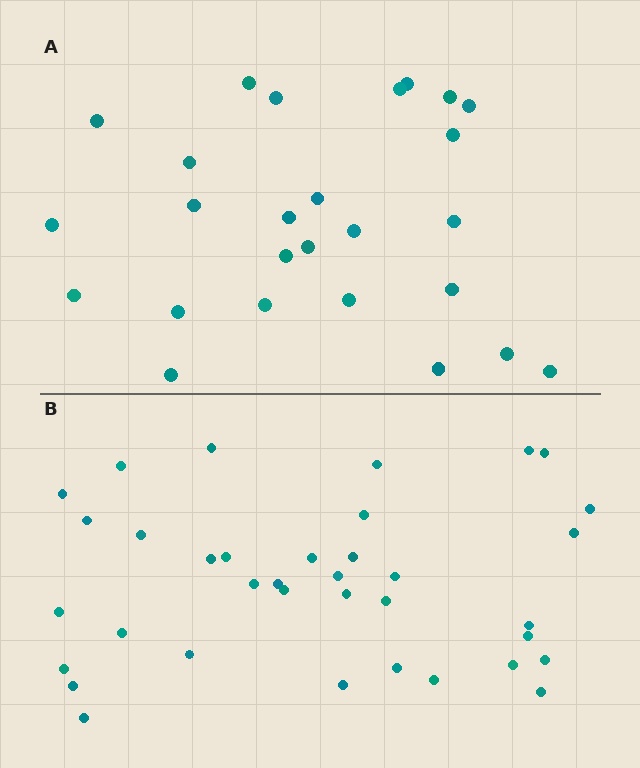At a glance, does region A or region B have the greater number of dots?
Region B (the bottom region) has more dots.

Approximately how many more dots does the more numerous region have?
Region B has roughly 10 or so more dots than region A.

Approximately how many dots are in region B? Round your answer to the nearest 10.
About 40 dots. (The exact count is 36, which rounds to 40.)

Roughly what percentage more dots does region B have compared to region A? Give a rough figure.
About 40% more.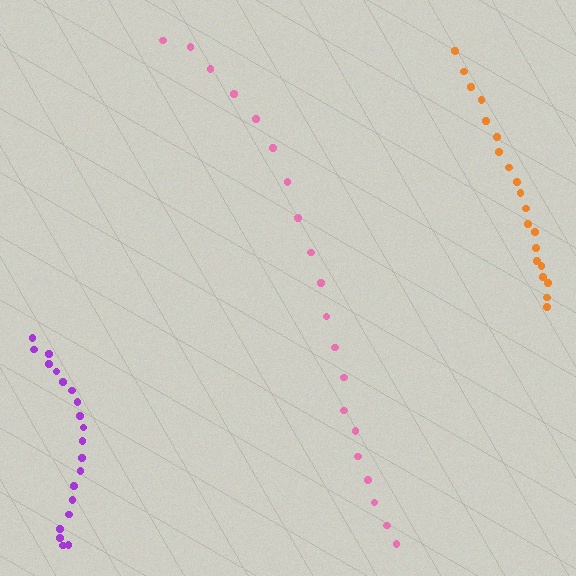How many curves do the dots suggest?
There are 3 distinct paths.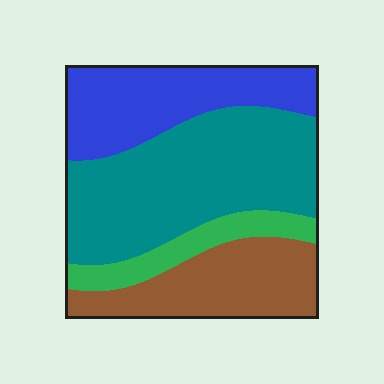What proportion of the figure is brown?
Brown covers about 25% of the figure.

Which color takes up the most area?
Teal, at roughly 40%.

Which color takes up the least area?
Green, at roughly 10%.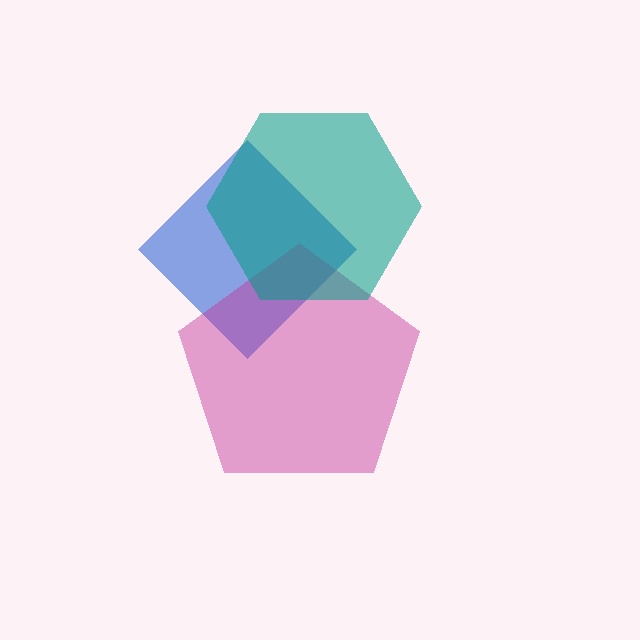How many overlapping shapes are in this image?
There are 3 overlapping shapes in the image.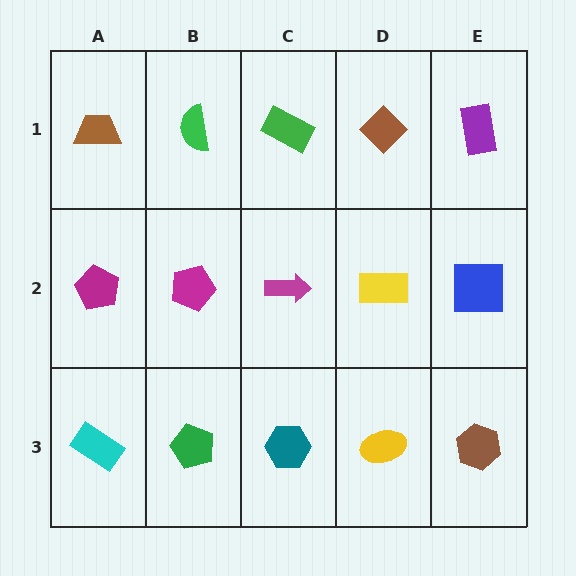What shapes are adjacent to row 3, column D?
A yellow rectangle (row 2, column D), a teal hexagon (row 3, column C), a brown hexagon (row 3, column E).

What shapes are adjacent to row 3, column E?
A blue square (row 2, column E), a yellow ellipse (row 3, column D).